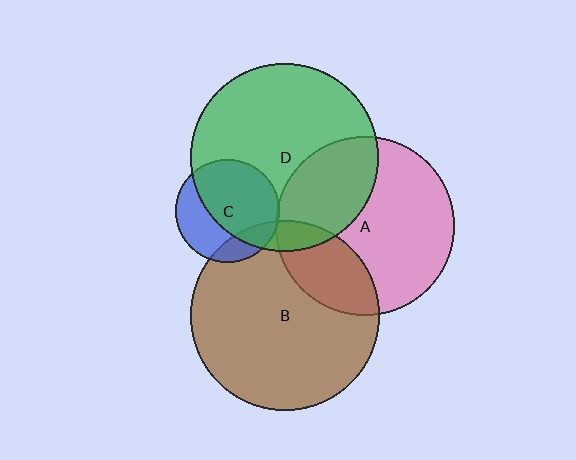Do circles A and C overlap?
Yes.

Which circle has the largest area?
Circle B (brown).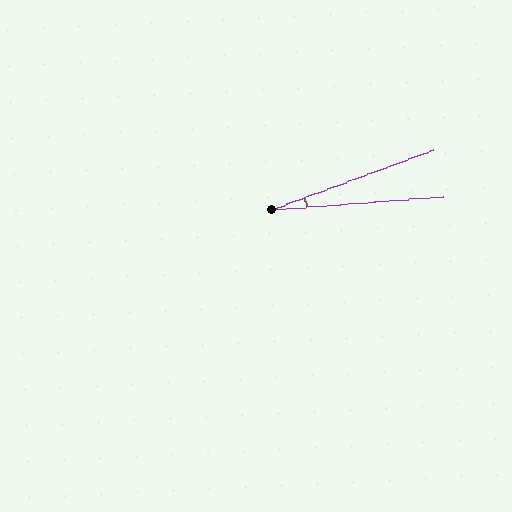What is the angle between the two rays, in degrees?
Approximately 16 degrees.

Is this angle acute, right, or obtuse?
It is acute.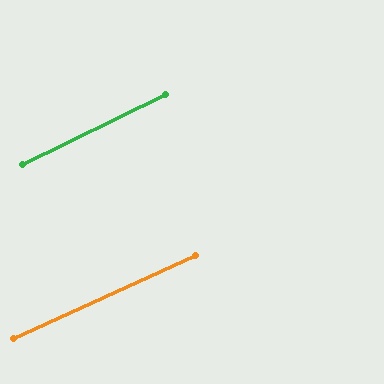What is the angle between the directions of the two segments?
Approximately 1 degree.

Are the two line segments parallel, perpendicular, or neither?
Parallel — their directions differ by only 1.3°.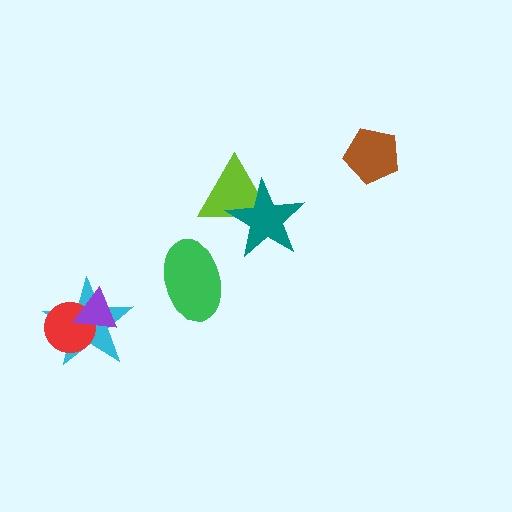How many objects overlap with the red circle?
2 objects overlap with the red circle.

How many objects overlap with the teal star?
1 object overlaps with the teal star.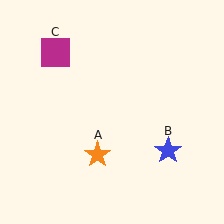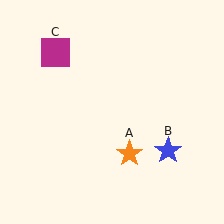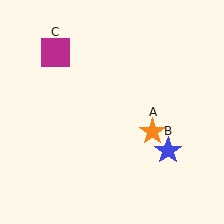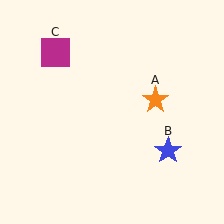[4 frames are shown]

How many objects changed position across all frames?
1 object changed position: orange star (object A).